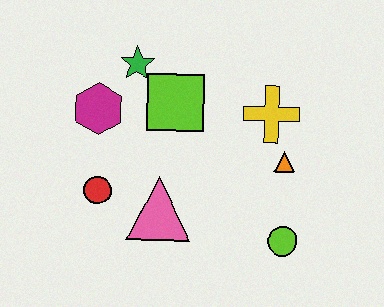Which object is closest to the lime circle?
The orange triangle is closest to the lime circle.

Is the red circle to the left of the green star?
Yes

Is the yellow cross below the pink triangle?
No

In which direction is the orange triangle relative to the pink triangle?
The orange triangle is to the right of the pink triangle.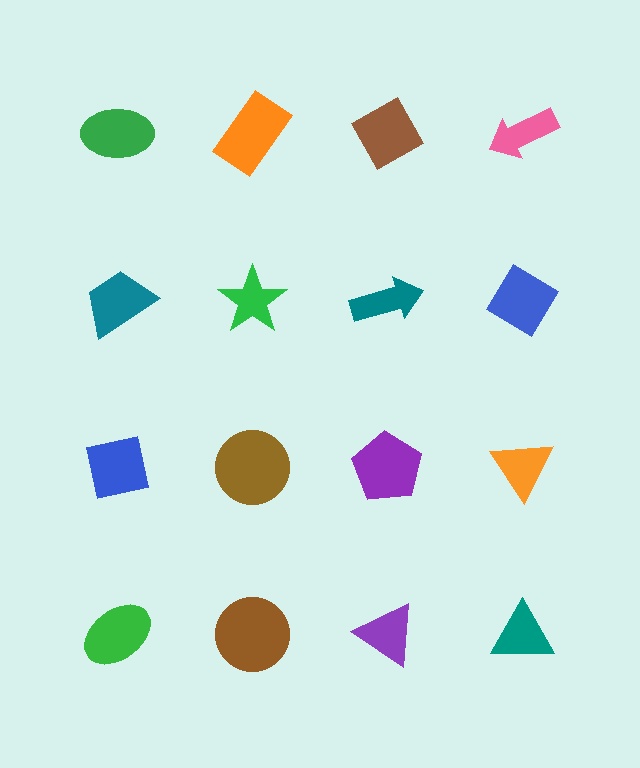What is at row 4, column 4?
A teal triangle.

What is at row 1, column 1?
A green ellipse.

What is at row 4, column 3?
A purple triangle.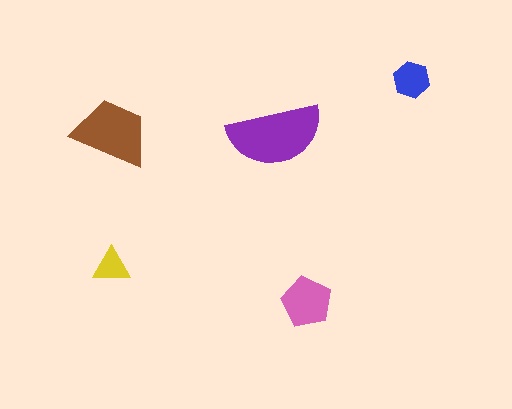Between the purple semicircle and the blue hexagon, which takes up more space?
The purple semicircle.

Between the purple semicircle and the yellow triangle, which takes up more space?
The purple semicircle.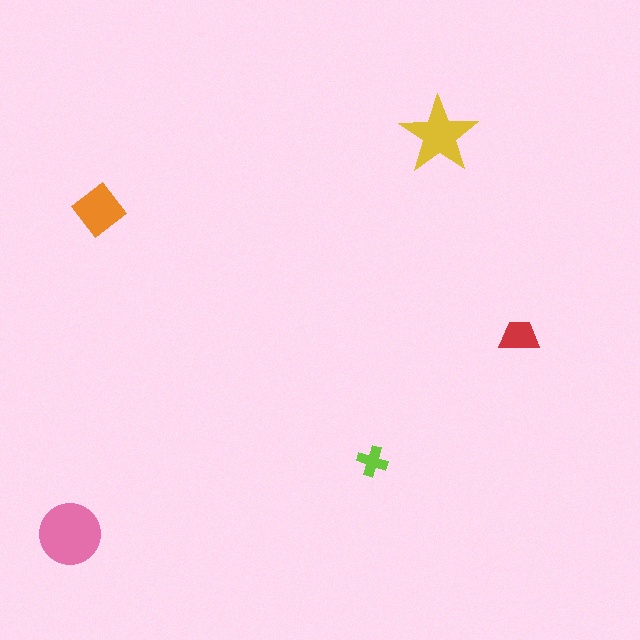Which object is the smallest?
The lime cross.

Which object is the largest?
The pink circle.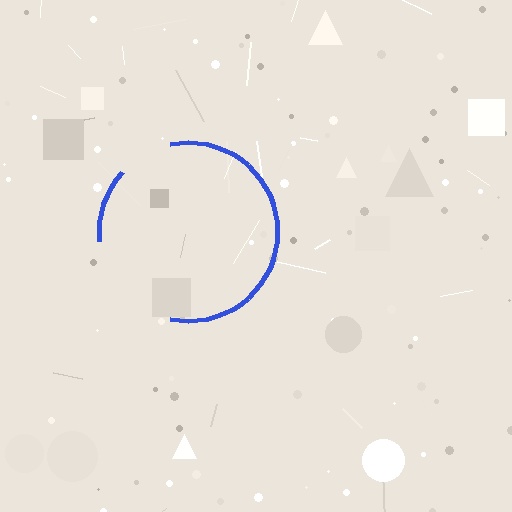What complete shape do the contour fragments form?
The contour fragments form a circle.